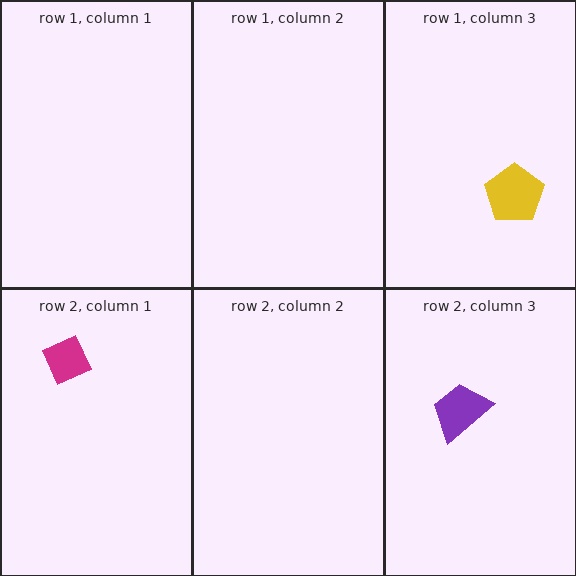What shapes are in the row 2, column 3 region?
The purple trapezoid.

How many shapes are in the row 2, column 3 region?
1.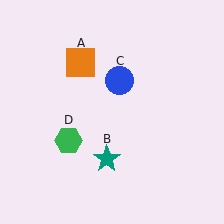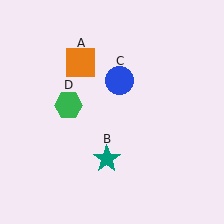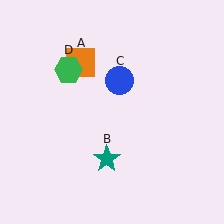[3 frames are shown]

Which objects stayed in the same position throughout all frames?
Orange square (object A) and teal star (object B) and blue circle (object C) remained stationary.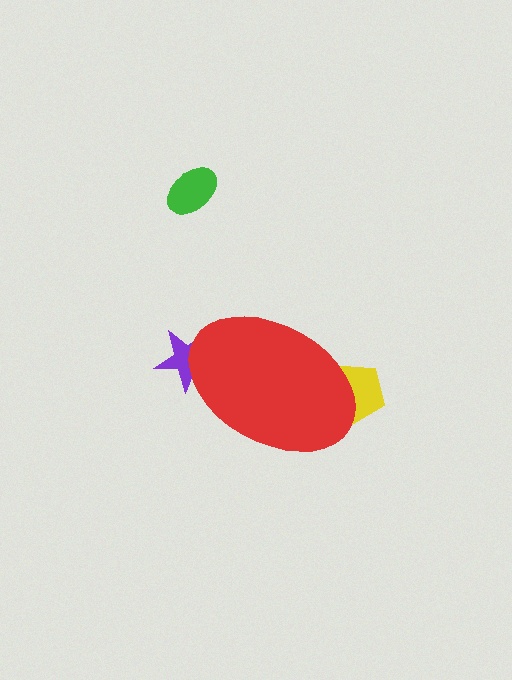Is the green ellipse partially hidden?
No, the green ellipse is fully visible.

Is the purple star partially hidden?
Yes, the purple star is partially hidden behind the red ellipse.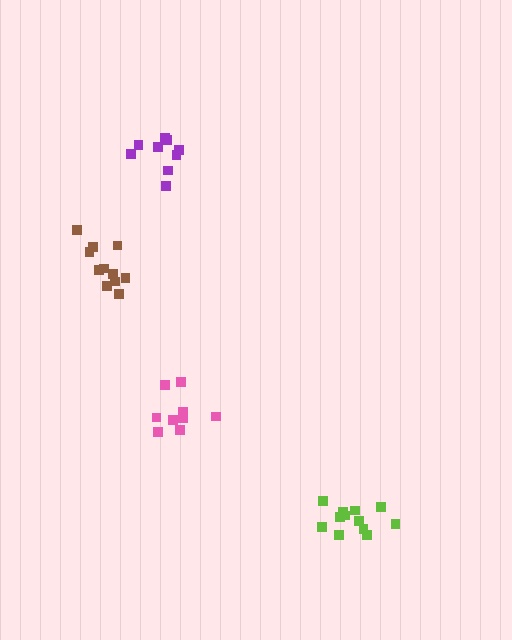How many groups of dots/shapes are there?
There are 4 groups.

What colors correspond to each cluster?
The clusters are colored: pink, purple, brown, lime.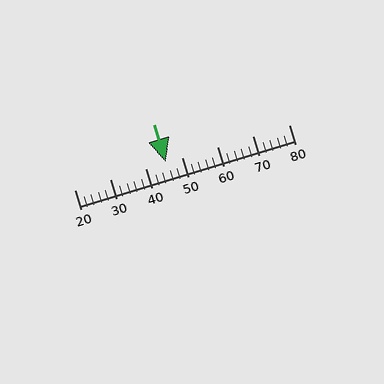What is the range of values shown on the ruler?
The ruler shows values from 20 to 80.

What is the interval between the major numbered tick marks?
The major tick marks are spaced 10 units apart.